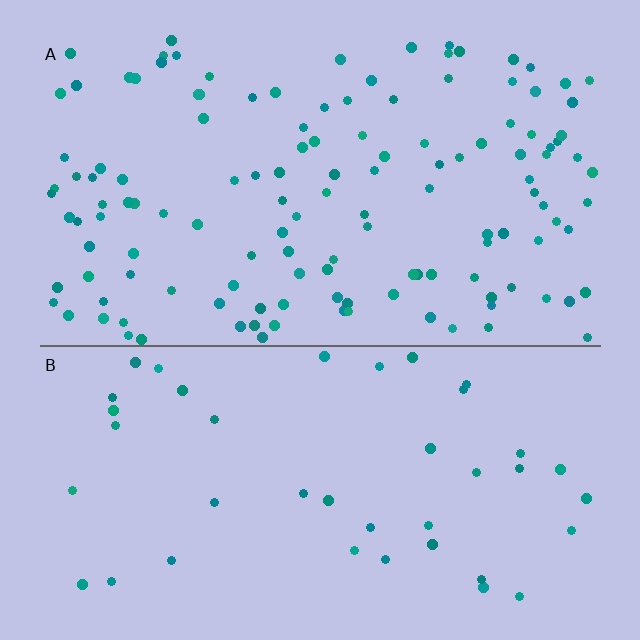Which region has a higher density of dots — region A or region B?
A (the top).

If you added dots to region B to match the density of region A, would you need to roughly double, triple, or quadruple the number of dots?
Approximately triple.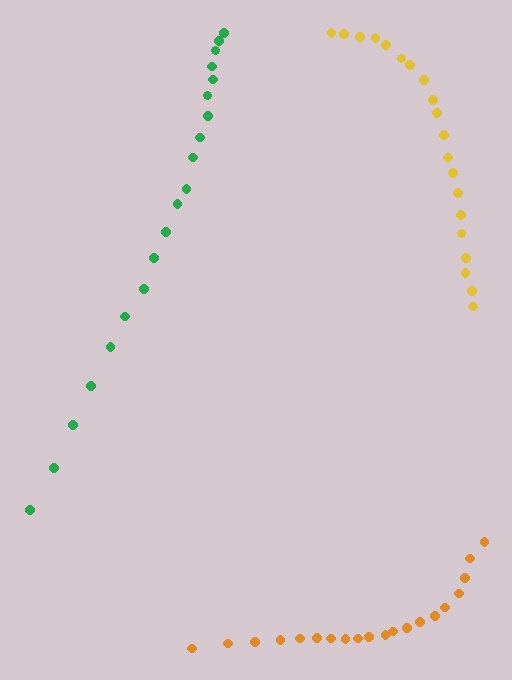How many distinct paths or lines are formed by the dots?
There are 3 distinct paths.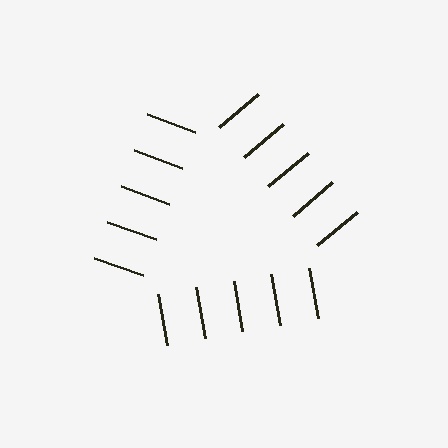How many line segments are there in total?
15 — 5 along each of the 3 edges.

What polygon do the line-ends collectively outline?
An illusory triangle — the line segments terminate on its edges but no continuous stroke is drawn.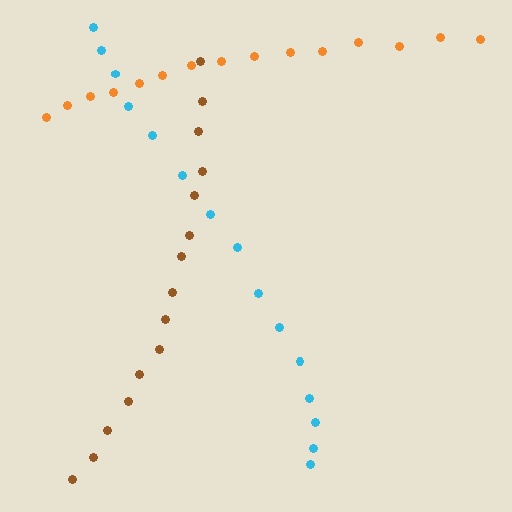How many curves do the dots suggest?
There are 3 distinct paths.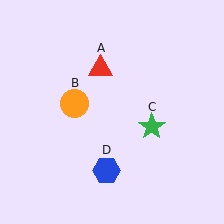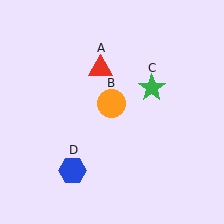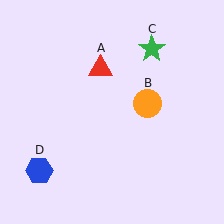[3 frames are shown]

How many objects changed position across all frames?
3 objects changed position: orange circle (object B), green star (object C), blue hexagon (object D).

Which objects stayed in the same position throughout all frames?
Red triangle (object A) remained stationary.